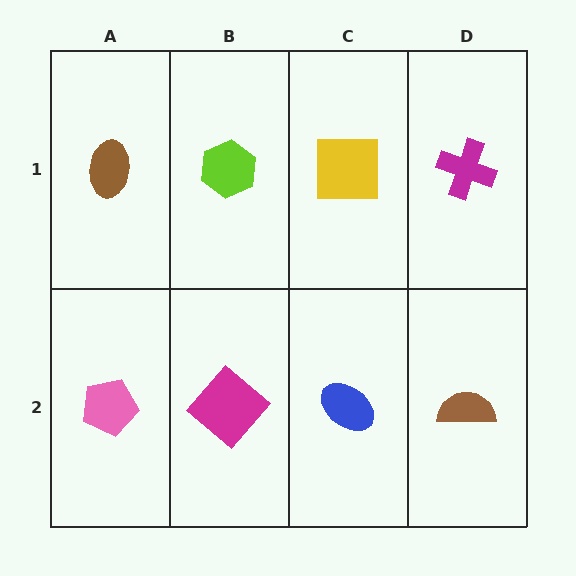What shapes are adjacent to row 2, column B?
A lime hexagon (row 1, column B), a pink pentagon (row 2, column A), a blue ellipse (row 2, column C).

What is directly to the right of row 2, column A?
A magenta diamond.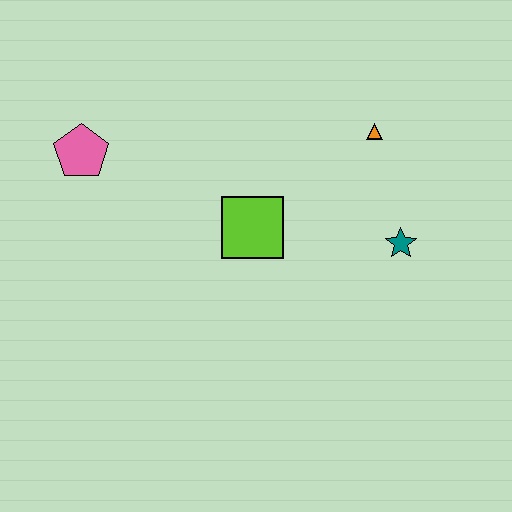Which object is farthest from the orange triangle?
The pink pentagon is farthest from the orange triangle.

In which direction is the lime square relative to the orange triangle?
The lime square is to the left of the orange triangle.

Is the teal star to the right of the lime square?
Yes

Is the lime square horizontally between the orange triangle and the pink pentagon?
Yes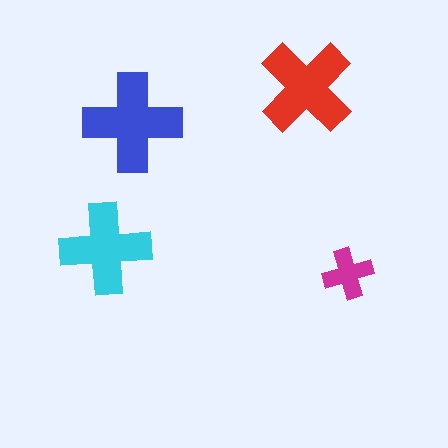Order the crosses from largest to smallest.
the blue one, the red one, the cyan one, the magenta one.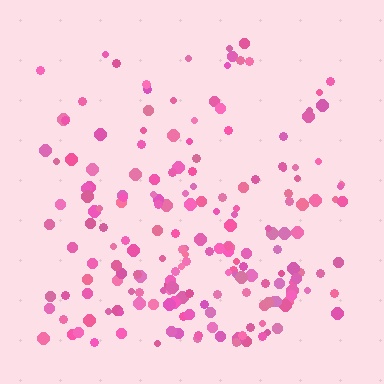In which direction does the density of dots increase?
From top to bottom, with the bottom side densest.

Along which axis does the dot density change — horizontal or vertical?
Vertical.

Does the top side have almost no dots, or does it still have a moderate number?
Still a moderate number, just noticeably fewer than the bottom.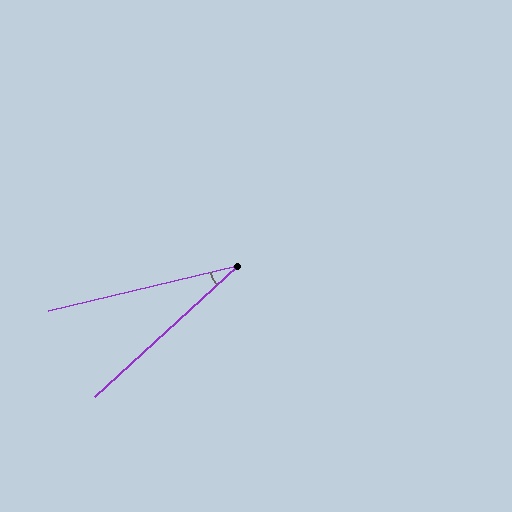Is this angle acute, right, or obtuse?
It is acute.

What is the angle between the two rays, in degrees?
Approximately 29 degrees.